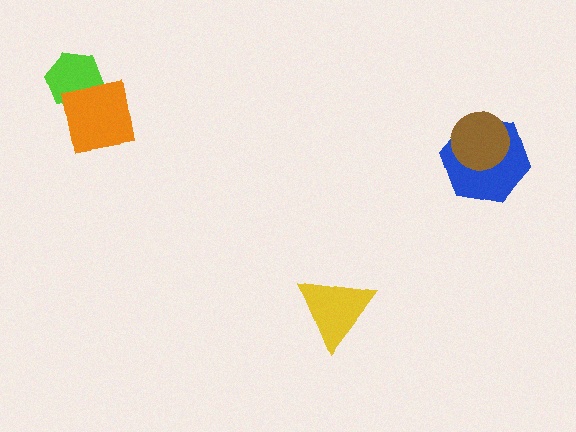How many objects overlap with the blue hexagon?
1 object overlaps with the blue hexagon.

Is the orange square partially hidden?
No, no other shape covers it.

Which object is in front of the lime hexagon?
The orange square is in front of the lime hexagon.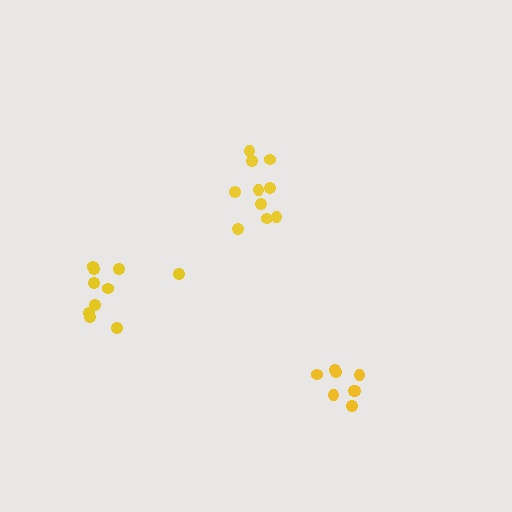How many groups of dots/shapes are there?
There are 3 groups.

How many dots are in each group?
Group 1: 10 dots, Group 2: 8 dots, Group 3: 10 dots (28 total).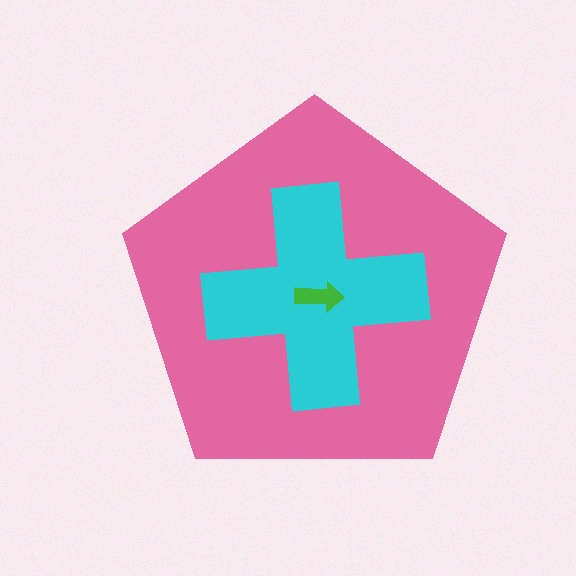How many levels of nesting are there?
3.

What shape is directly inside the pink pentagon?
The cyan cross.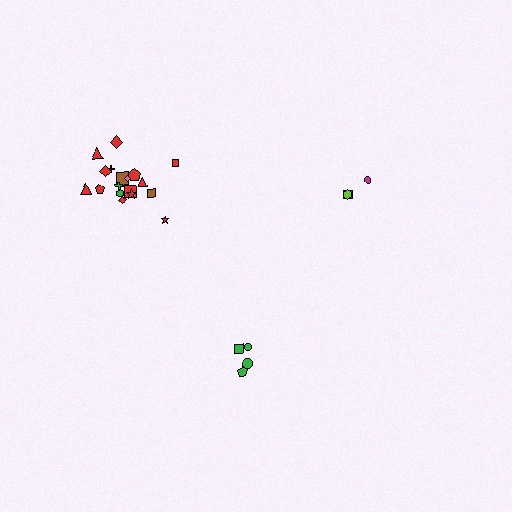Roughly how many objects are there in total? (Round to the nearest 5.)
Roughly 25 objects in total.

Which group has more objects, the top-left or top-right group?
The top-left group.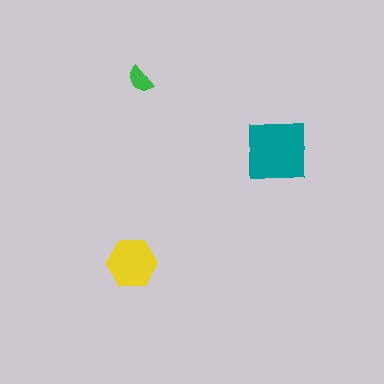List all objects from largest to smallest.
The teal square, the yellow hexagon, the green semicircle.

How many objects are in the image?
There are 3 objects in the image.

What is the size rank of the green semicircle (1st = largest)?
3rd.